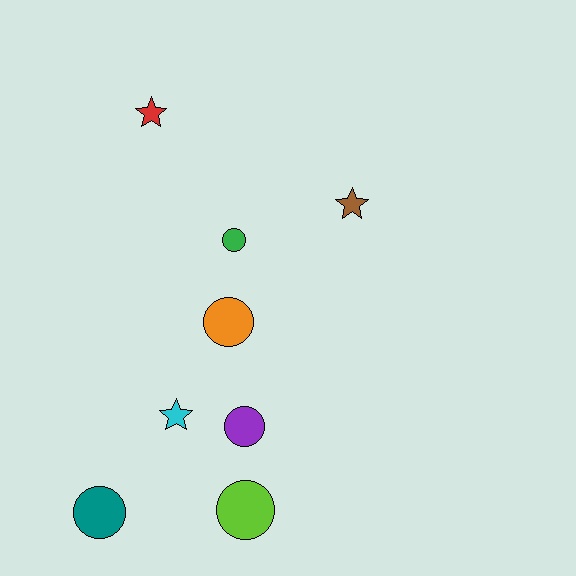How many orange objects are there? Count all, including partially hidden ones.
There is 1 orange object.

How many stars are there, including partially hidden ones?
There are 3 stars.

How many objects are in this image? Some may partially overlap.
There are 8 objects.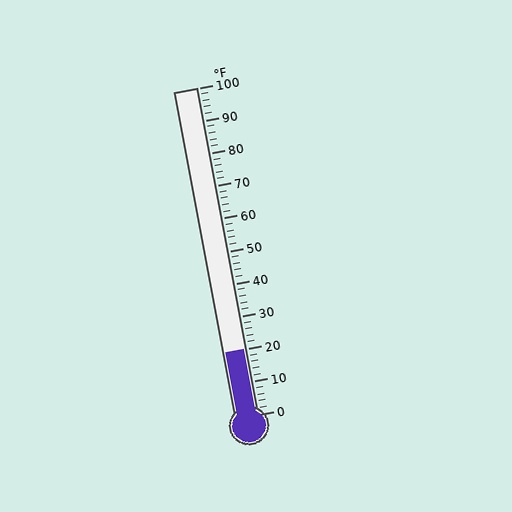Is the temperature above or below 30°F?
The temperature is below 30°F.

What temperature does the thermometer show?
The thermometer shows approximately 20°F.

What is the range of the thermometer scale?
The thermometer scale ranges from 0°F to 100°F.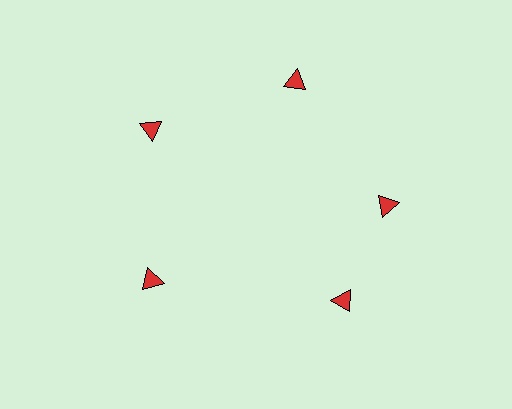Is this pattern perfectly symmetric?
No. The 5 red triangles are arranged in a ring, but one element near the 5 o'clock position is rotated out of alignment along the ring, breaking the 5-fold rotational symmetry.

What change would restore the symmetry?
The symmetry would be restored by rotating it back into even spacing with its neighbors so that all 5 triangles sit at equal angles and equal distance from the center.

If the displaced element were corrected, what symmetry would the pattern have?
It would have 5-fold rotational symmetry — the pattern would map onto itself every 72 degrees.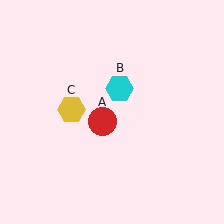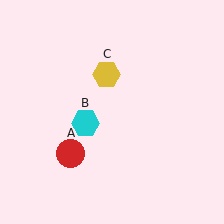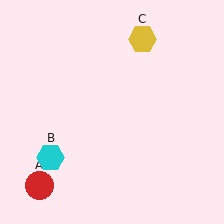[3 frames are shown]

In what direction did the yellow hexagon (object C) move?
The yellow hexagon (object C) moved up and to the right.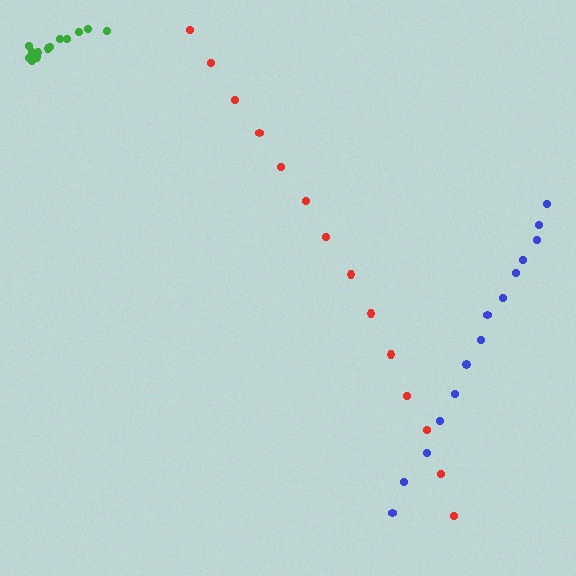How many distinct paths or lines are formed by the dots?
There are 3 distinct paths.